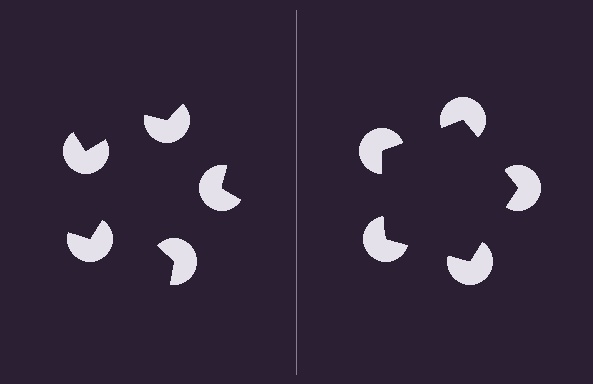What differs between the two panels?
The pac-man discs are positioned identically on both sides; only the wedge orientations differ. On the right they align to a pentagon; on the left they are misaligned.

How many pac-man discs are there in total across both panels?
10 — 5 on each side.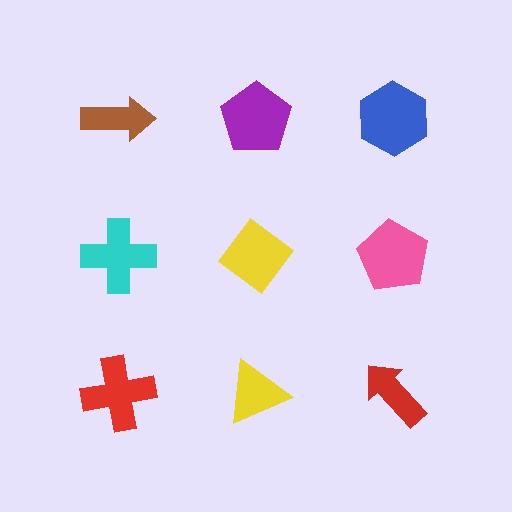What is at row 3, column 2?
A yellow triangle.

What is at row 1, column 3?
A blue hexagon.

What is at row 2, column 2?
A yellow diamond.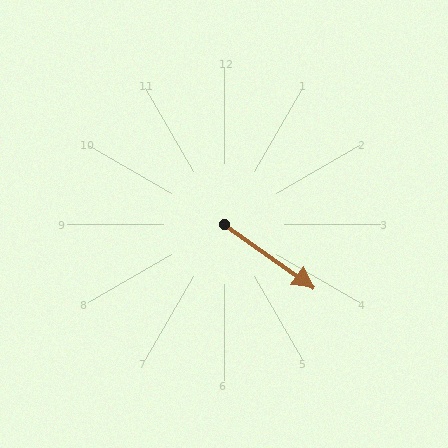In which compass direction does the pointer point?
Southeast.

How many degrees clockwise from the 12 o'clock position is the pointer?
Approximately 125 degrees.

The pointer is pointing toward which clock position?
Roughly 4 o'clock.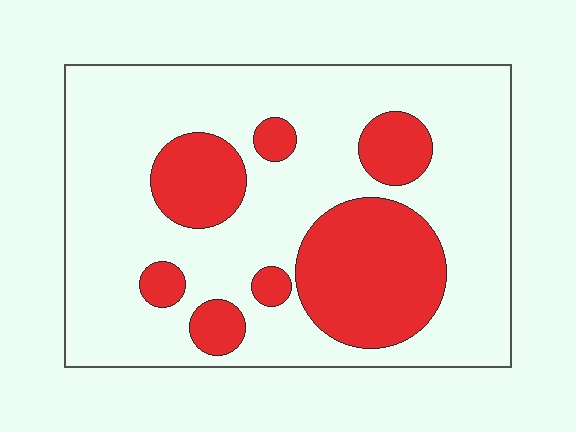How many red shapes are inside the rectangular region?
7.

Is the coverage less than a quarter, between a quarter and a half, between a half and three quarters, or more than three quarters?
Between a quarter and a half.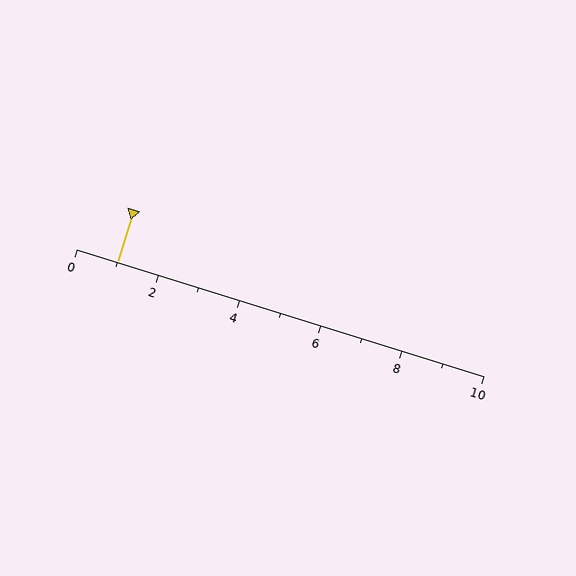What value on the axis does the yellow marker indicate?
The marker indicates approximately 1.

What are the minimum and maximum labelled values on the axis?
The axis runs from 0 to 10.